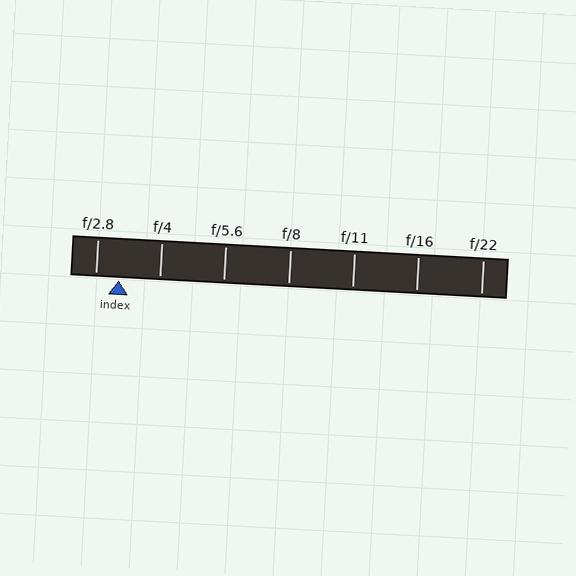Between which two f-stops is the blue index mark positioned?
The index mark is between f/2.8 and f/4.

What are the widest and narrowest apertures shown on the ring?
The widest aperture shown is f/2.8 and the narrowest is f/22.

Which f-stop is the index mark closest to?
The index mark is closest to f/2.8.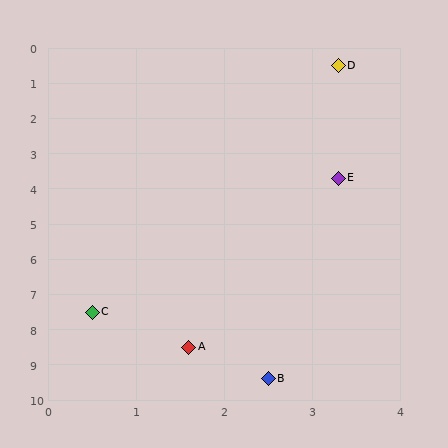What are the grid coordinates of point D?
Point D is at approximately (3.3, 0.5).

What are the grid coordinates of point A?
Point A is at approximately (1.6, 8.5).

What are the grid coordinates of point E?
Point E is at approximately (3.3, 3.7).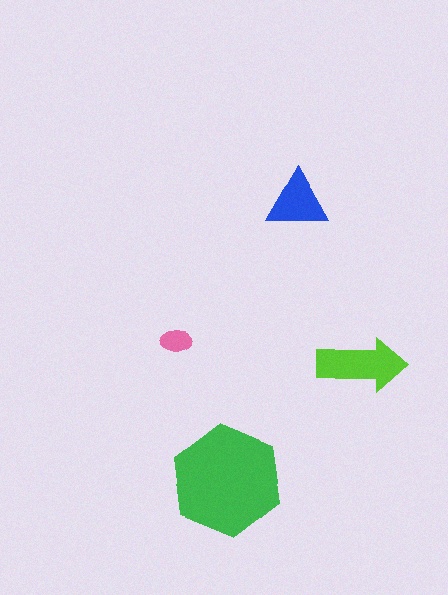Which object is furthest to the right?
The lime arrow is rightmost.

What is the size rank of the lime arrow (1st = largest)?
2nd.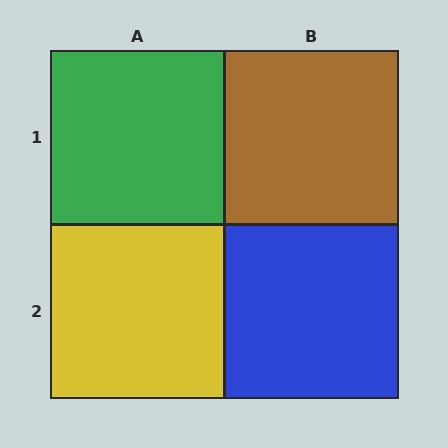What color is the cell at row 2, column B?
Blue.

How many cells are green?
1 cell is green.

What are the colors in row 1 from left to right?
Green, brown.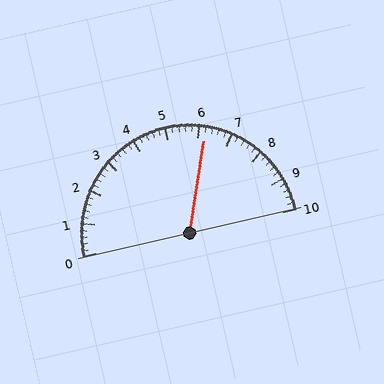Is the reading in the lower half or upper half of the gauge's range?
The reading is in the upper half of the range (0 to 10).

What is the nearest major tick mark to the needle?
The nearest major tick mark is 6.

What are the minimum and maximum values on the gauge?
The gauge ranges from 0 to 10.